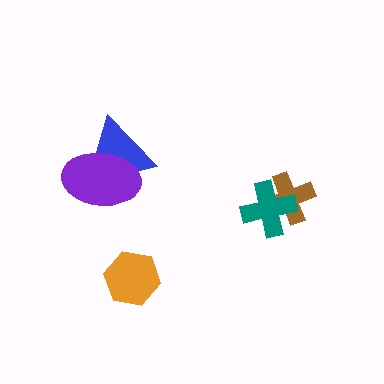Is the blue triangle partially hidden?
Yes, it is partially covered by another shape.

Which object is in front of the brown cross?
The teal cross is in front of the brown cross.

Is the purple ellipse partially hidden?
No, no other shape covers it.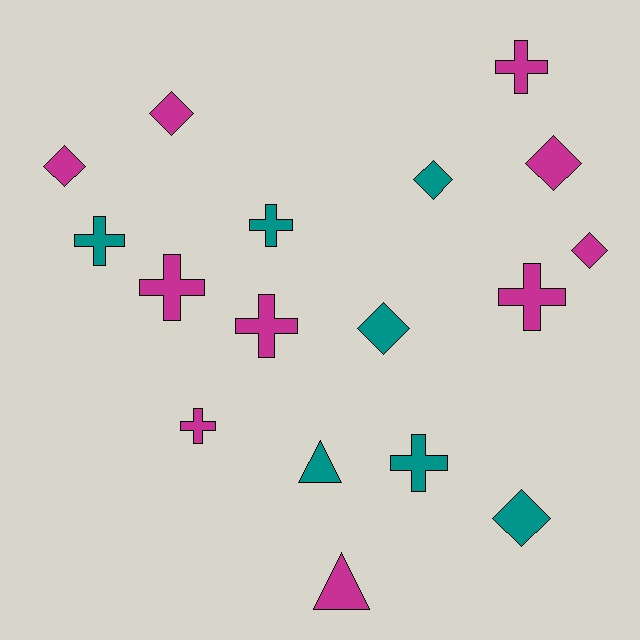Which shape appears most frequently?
Cross, with 8 objects.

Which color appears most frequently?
Magenta, with 10 objects.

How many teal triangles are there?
There is 1 teal triangle.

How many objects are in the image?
There are 17 objects.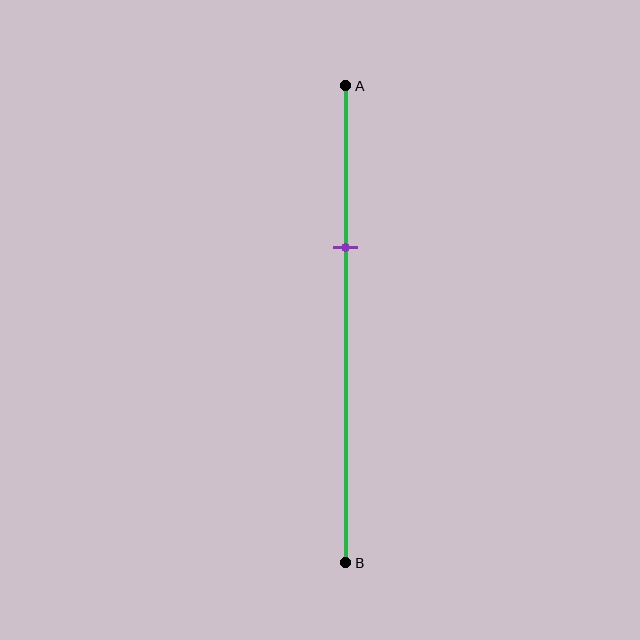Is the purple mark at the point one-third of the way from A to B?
Yes, the mark is approximately at the one-third point.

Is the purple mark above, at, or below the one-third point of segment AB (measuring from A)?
The purple mark is approximately at the one-third point of segment AB.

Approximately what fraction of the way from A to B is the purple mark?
The purple mark is approximately 35% of the way from A to B.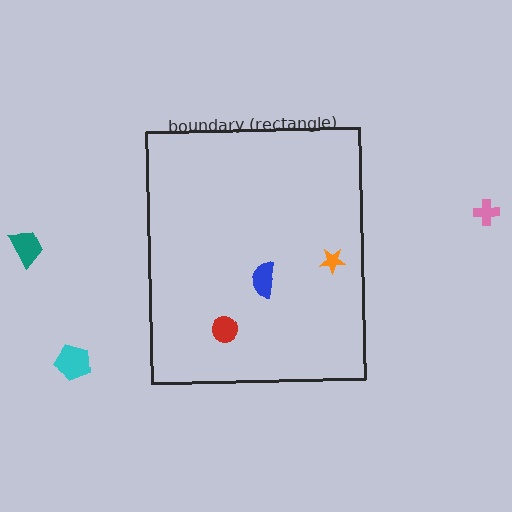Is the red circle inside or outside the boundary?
Inside.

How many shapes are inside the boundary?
3 inside, 3 outside.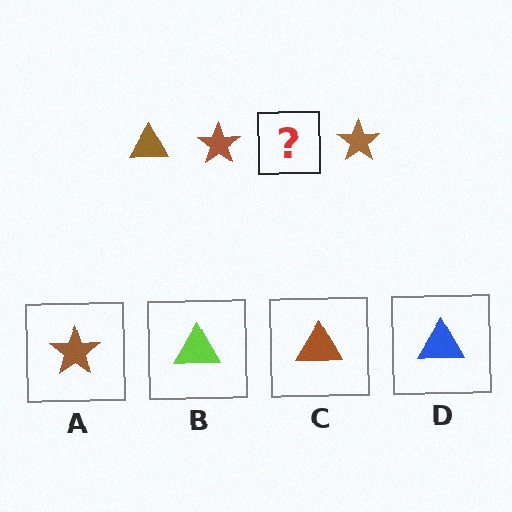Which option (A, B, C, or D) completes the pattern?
C.